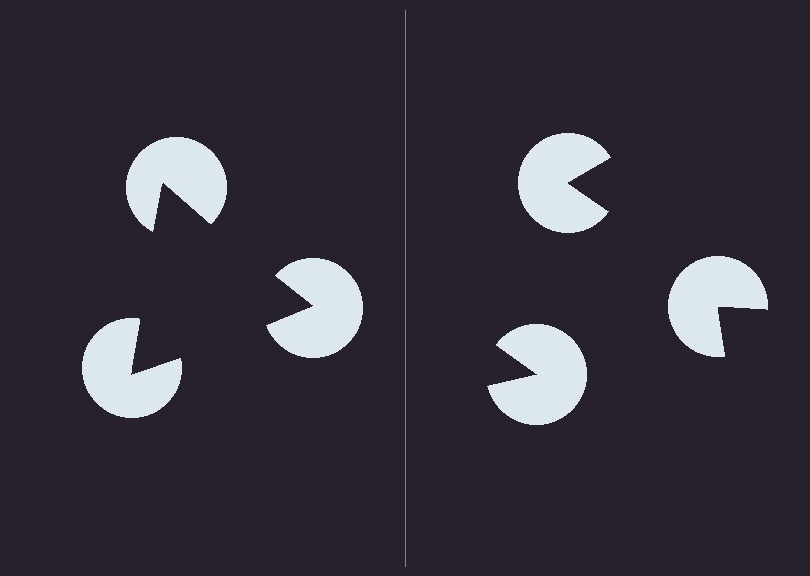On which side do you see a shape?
An illusory triangle appears on the left side. On the right side the wedge cuts are rotated, so no coherent shape forms.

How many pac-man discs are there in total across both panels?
6 — 3 on each side.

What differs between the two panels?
The pac-man discs are positioned identically on both sides; only the wedge orientations differ. On the left they align to a triangle; on the right they are misaligned.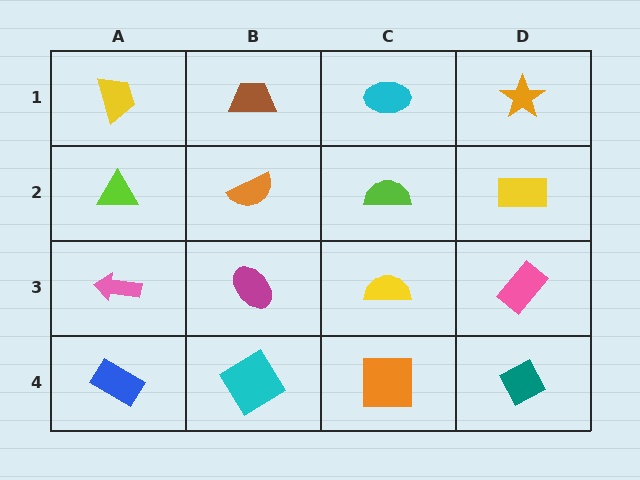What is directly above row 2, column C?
A cyan ellipse.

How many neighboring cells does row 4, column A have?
2.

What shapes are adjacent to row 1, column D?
A yellow rectangle (row 2, column D), a cyan ellipse (row 1, column C).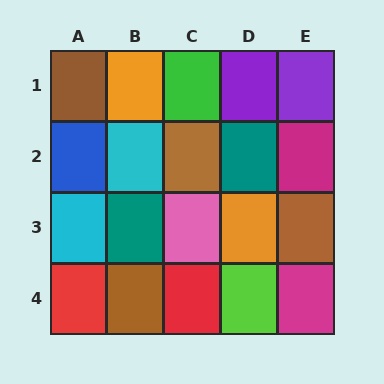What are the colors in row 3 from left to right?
Cyan, teal, pink, orange, brown.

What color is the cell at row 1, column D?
Purple.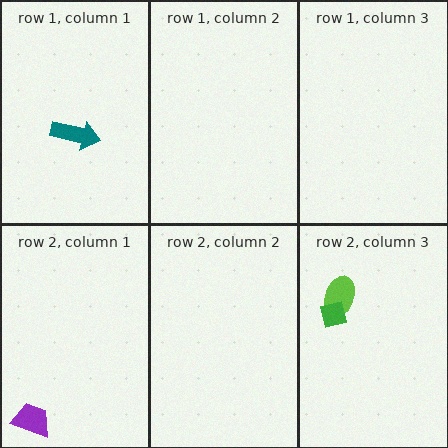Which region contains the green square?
The row 2, column 3 region.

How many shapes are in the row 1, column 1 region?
1.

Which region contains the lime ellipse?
The row 2, column 3 region.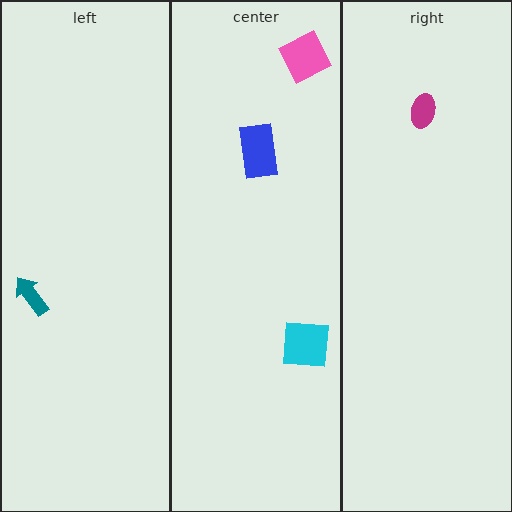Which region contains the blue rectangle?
The center region.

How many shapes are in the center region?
3.